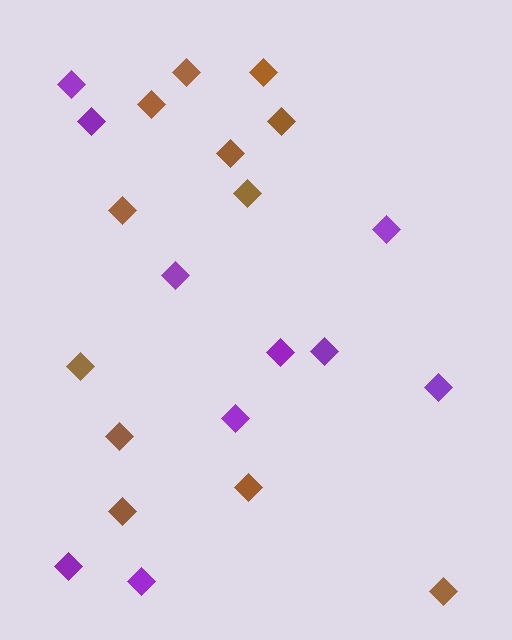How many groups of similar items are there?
There are 2 groups: one group of purple diamonds (10) and one group of brown diamonds (12).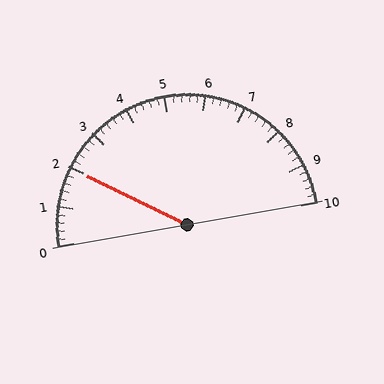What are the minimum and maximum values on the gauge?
The gauge ranges from 0 to 10.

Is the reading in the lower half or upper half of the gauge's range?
The reading is in the lower half of the range (0 to 10).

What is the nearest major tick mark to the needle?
The nearest major tick mark is 2.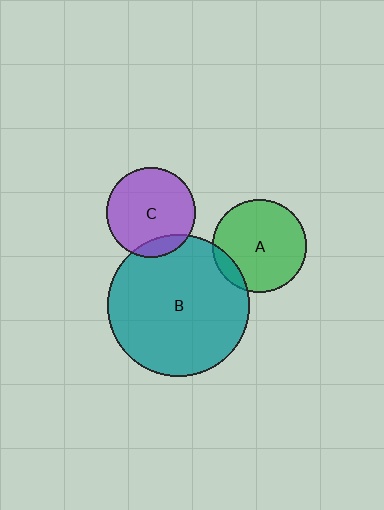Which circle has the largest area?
Circle B (teal).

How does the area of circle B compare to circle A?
Approximately 2.3 times.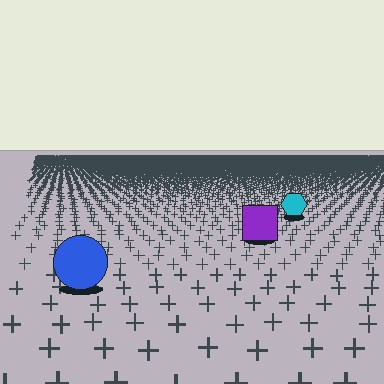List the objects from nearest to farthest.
From nearest to farthest: the blue circle, the purple square, the cyan hexagon.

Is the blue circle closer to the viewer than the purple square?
Yes. The blue circle is closer — you can tell from the texture gradient: the ground texture is coarser near it.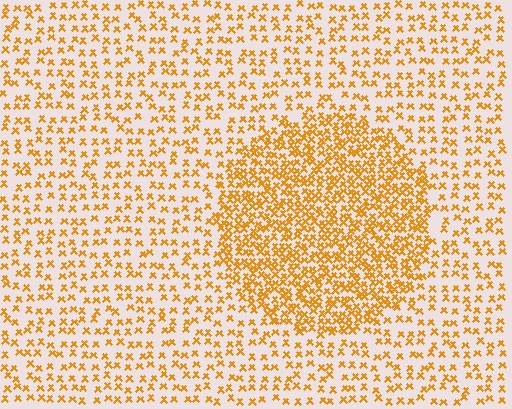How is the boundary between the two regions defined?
The boundary is defined by a change in element density (approximately 2.2x ratio). All elements are the same color, size, and shape.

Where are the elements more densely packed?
The elements are more densely packed inside the circle boundary.